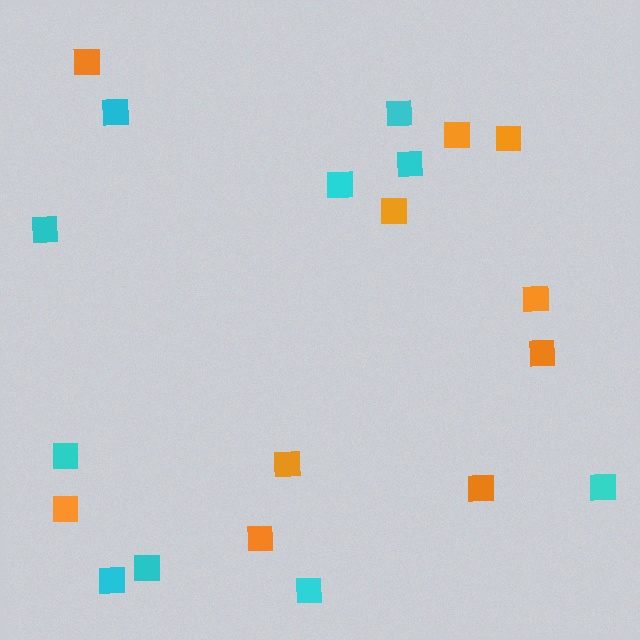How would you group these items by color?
There are 2 groups: one group of orange squares (10) and one group of cyan squares (10).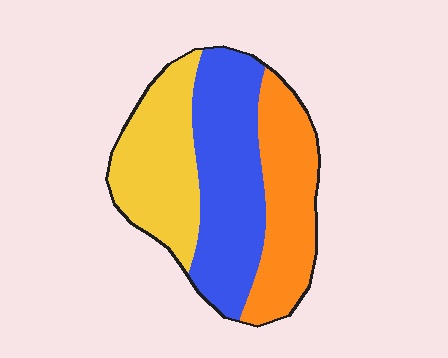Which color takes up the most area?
Blue, at roughly 40%.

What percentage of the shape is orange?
Orange takes up about one third (1/3) of the shape.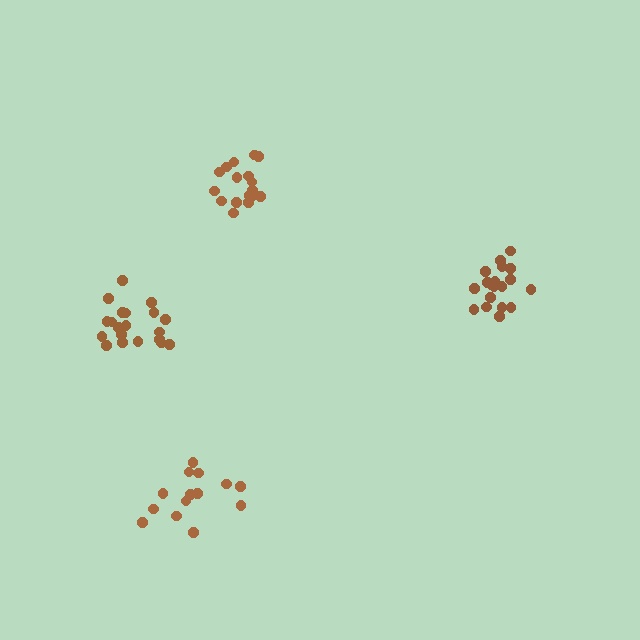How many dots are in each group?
Group 1: 20 dots, Group 2: 19 dots, Group 3: 15 dots, Group 4: 17 dots (71 total).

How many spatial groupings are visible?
There are 4 spatial groupings.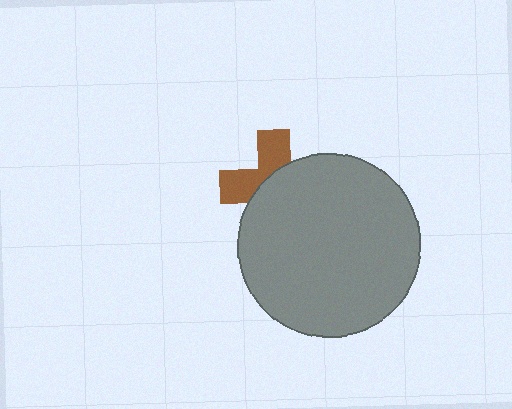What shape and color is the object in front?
The object in front is a gray circle.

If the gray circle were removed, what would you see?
You would see the complete brown cross.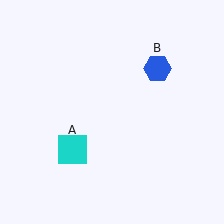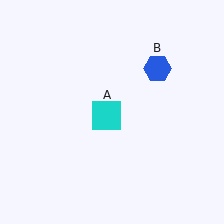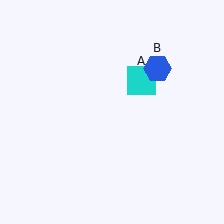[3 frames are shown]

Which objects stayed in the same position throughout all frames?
Blue hexagon (object B) remained stationary.